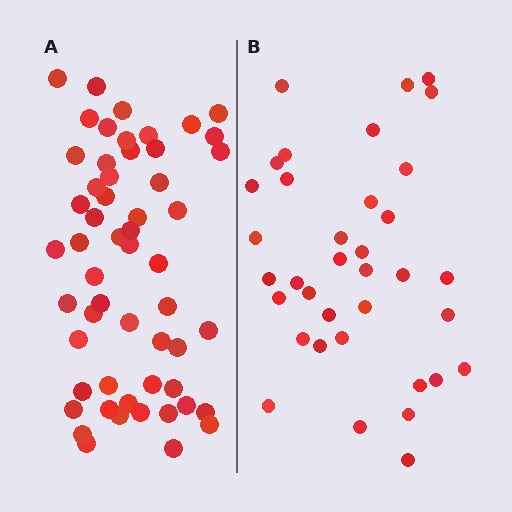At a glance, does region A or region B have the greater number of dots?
Region A (the left region) has more dots.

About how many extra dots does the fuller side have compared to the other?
Region A has approximately 20 more dots than region B.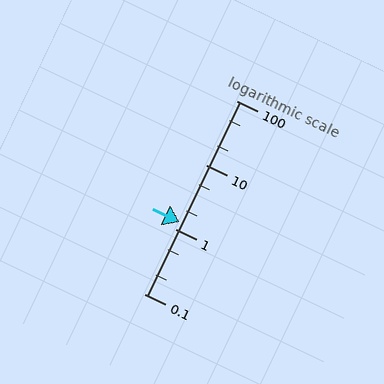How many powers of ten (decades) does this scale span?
The scale spans 3 decades, from 0.1 to 100.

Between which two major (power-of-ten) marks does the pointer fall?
The pointer is between 1 and 10.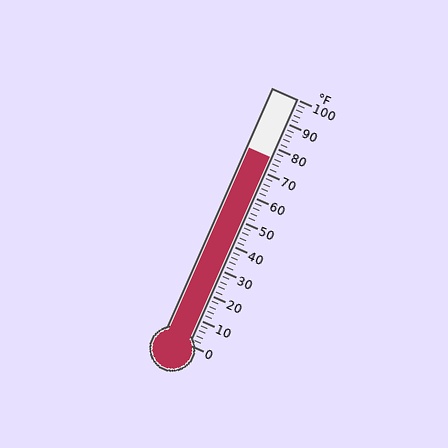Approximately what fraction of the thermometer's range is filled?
The thermometer is filled to approximately 75% of its range.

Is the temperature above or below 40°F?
The temperature is above 40°F.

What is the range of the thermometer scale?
The thermometer scale ranges from 0°F to 100°F.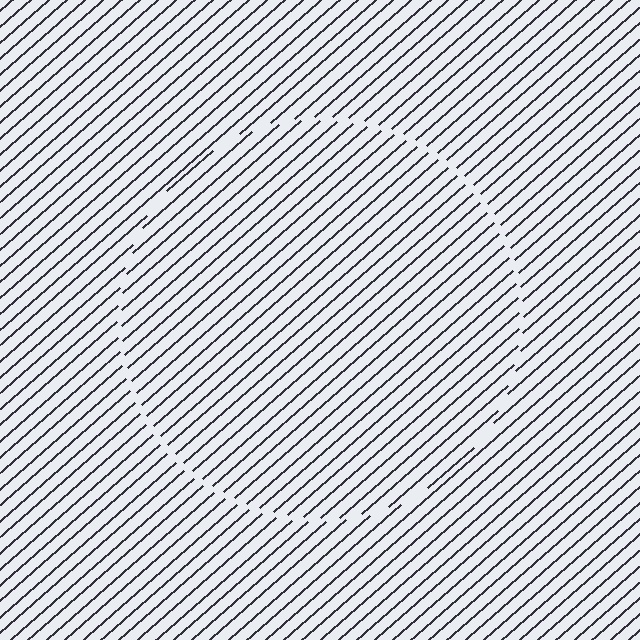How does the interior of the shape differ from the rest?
The interior of the shape contains the same grating, shifted by half a period — the contour is defined by the phase discontinuity where line-ends from the inner and outer gratings abut.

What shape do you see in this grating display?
An illusory circle. The interior of the shape contains the same grating, shifted by half a period — the contour is defined by the phase discontinuity where line-ends from the inner and outer gratings abut.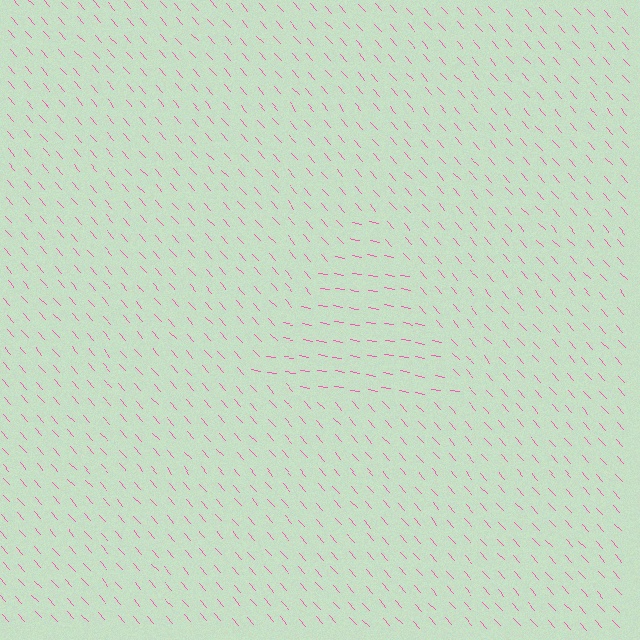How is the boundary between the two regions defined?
The boundary is defined purely by a change in line orientation (approximately 39 degrees difference). All lines are the same color and thickness.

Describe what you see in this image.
The image is filled with small pink line segments. A triangle region in the image has lines oriented differently from the surrounding lines, creating a visible texture boundary.